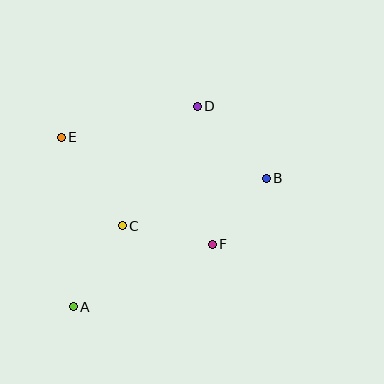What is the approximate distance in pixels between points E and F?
The distance between E and F is approximately 185 pixels.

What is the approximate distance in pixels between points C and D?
The distance between C and D is approximately 141 pixels.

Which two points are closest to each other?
Points B and F are closest to each other.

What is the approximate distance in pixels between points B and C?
The distance between B and C is approximately 152 pixels.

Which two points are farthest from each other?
Points A and D are farthest from each other.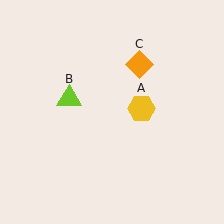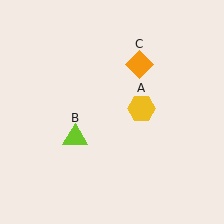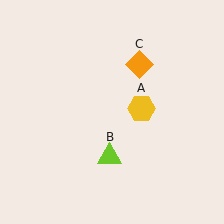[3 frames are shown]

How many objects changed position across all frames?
1 object changed position: lime triangle (object B).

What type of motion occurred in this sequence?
The lime triangle (object B) rotated counterclockwise around the center of the scene.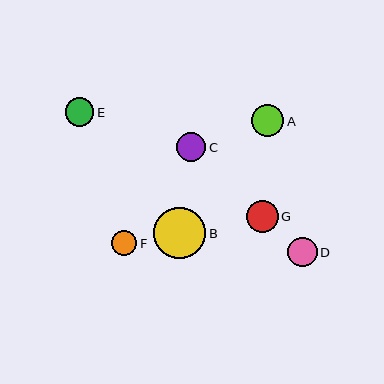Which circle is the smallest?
Circle F is the smallest with a size of approximately 25 pixels.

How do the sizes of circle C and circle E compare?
Circle C and circle E are approximately the same size.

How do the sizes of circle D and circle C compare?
Circle D and circle C are approximately the same size.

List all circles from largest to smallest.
From largest to smallest: B, A, G, D, C, E, F.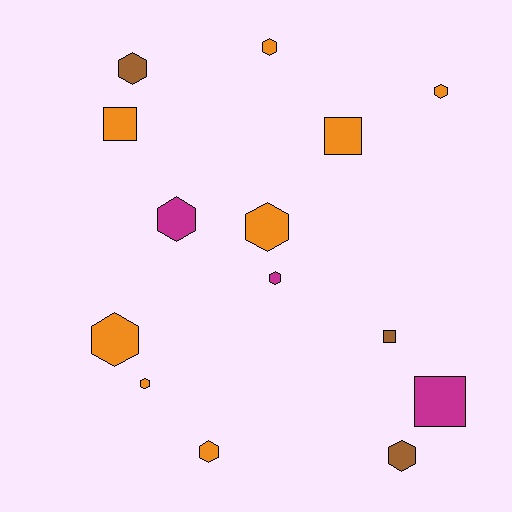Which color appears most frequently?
Orange, with 8 objects.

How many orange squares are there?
There are 2 orange squares.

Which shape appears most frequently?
Hexagon, with 10 objects.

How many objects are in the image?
There are 14 objects.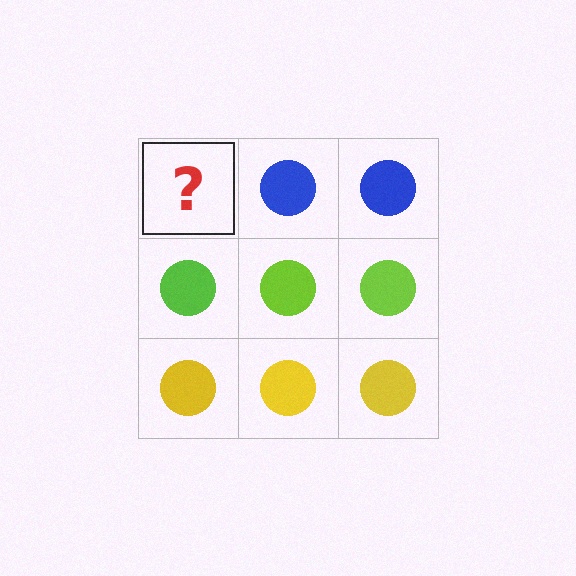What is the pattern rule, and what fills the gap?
The rule is that each row has a consistent color. The gap should be filled with a blue circle.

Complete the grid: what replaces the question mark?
The question mark should be replaced with a blue circle.